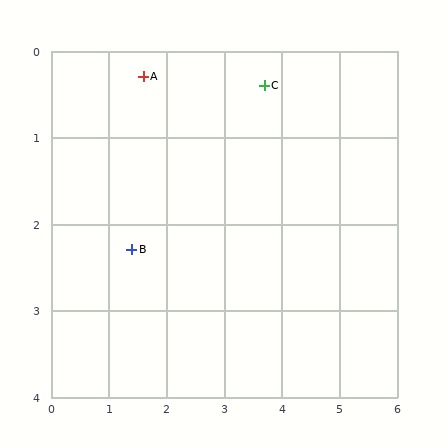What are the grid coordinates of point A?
Point A is at approximately (1.6, 0.3).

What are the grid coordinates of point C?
Point C is at approximately (3.7, 0.4).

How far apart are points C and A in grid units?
Points C and A are about 2.1 grid units apart.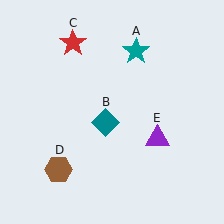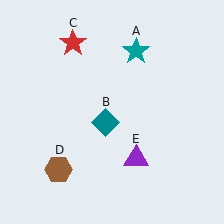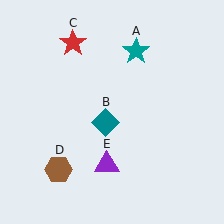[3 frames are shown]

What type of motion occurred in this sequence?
The purple triangle (object E) rotated clockwise around the center of the scene.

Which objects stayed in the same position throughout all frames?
Teal star (object A) and teal diamond (object B) and red star (object C) and brown hexagon (object D) remained stationary.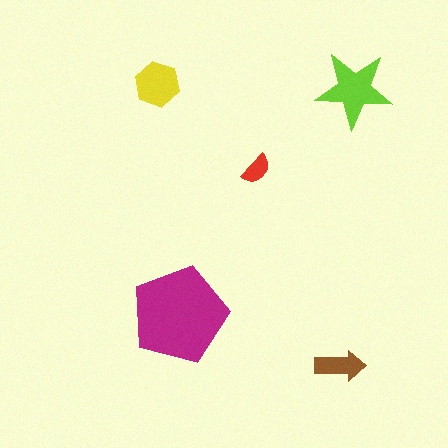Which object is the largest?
The magenta pentagon.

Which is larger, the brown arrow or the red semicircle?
The brown arrow.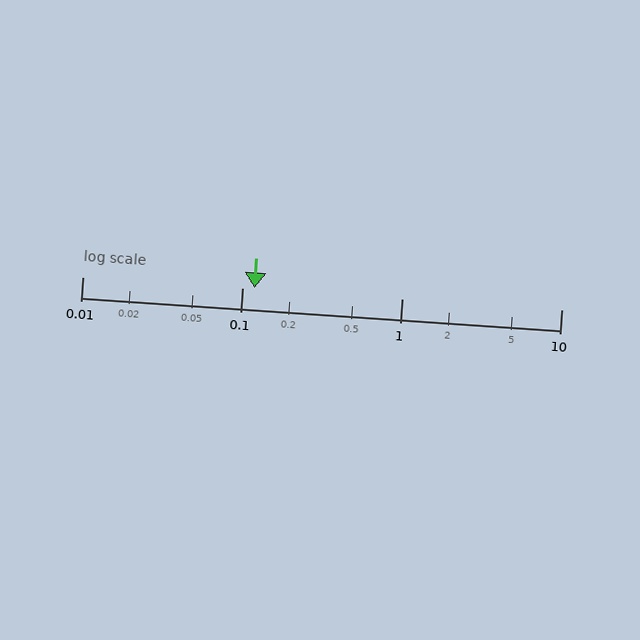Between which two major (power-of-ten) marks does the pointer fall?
The pointer is between 0.1 and 1.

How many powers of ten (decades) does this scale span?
The scale spans 3 decades, from 0.01 to 10.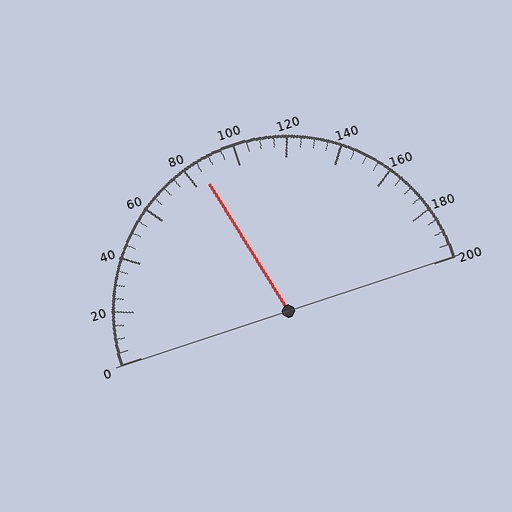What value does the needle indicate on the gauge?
The needle indicates approximately 85.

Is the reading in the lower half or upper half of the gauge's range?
The reading is in the lower half of the range (0 to 200).